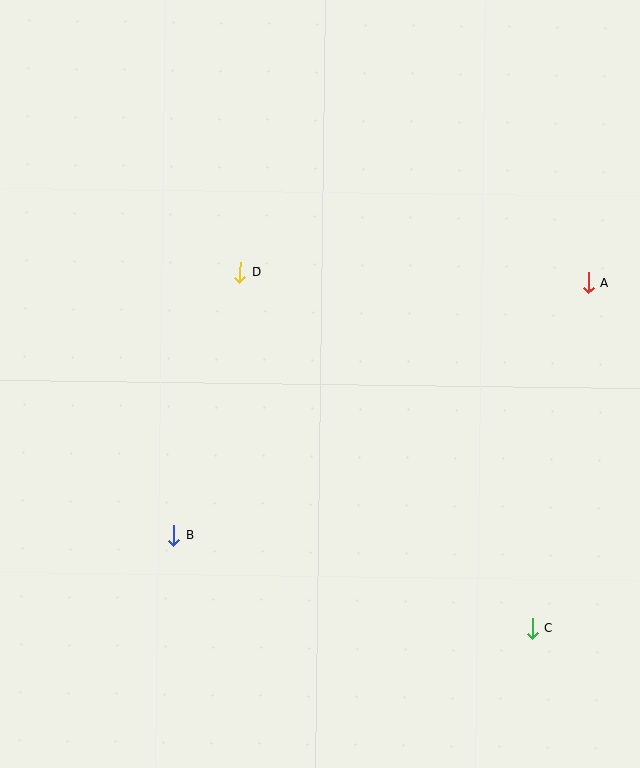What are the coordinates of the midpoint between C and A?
The midpoint between C and A is at (560, 455).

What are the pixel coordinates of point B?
Point B is at (174, 535).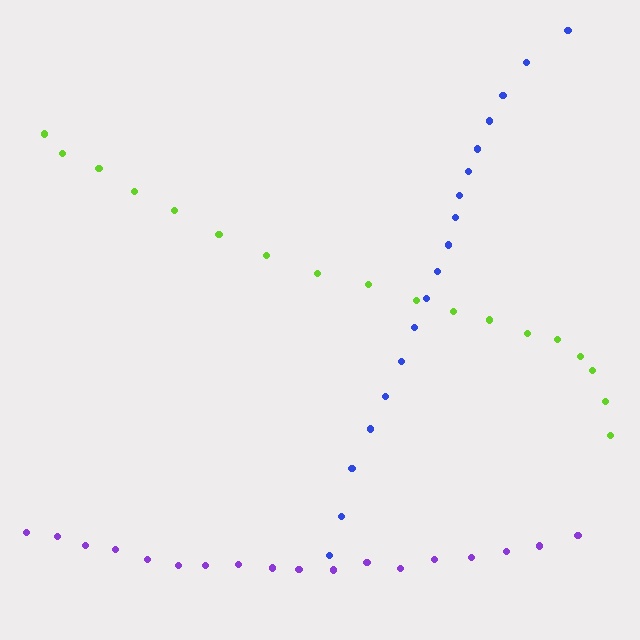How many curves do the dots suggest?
There are 3 distinct paths.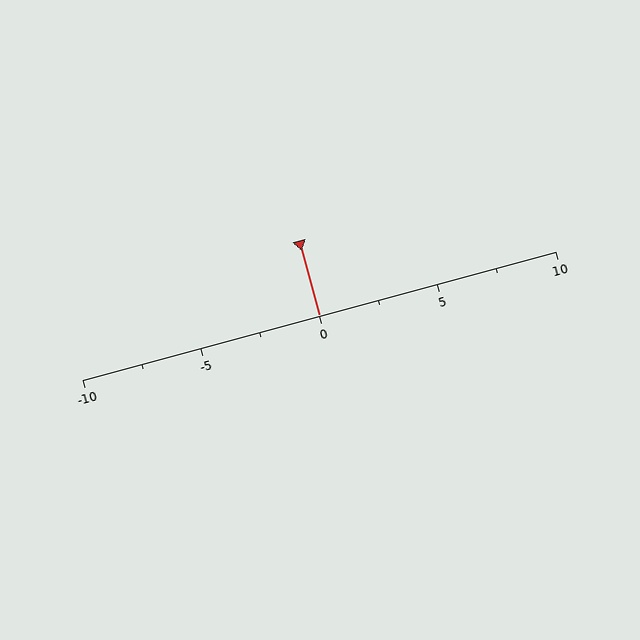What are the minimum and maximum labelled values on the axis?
The axis runs from -10 to 10.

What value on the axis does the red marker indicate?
The marker indicates approximately 0.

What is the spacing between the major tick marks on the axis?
The major ticks are spaced 5 apart.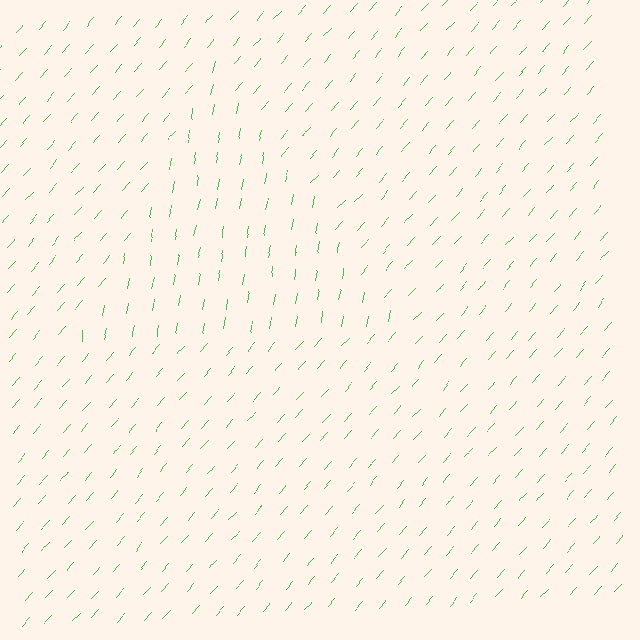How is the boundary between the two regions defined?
The boundary is defined purely by a change in line orientation (approximately 31 degrees difference). All lines are the same color and thickness.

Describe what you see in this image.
The image is filled with small green line segments. A triangle region in the image has lines oriented differently from the surrounding lines, creating a visible texture boundary.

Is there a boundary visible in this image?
Yes, there is a texture boundary formed by a change in line orientation.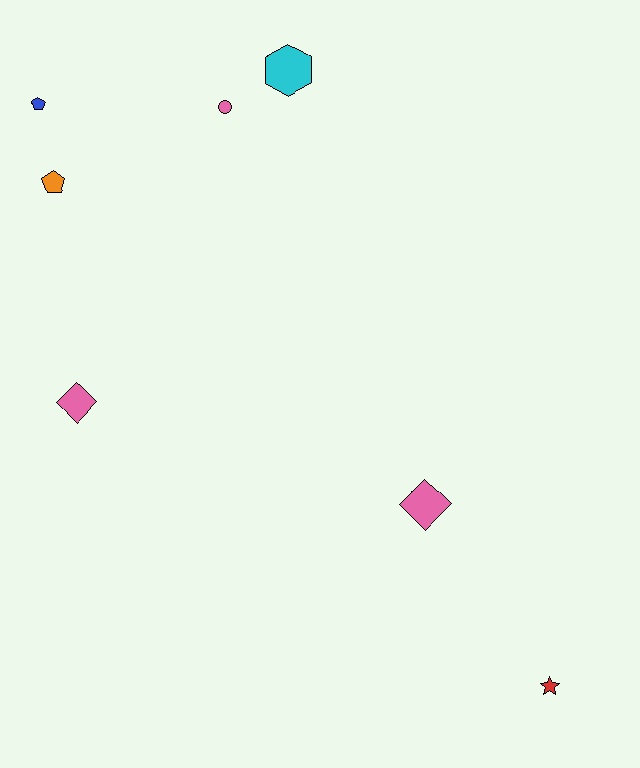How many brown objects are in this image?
There are no brown objects.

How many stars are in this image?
There is 1 star.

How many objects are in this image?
There are 7 objects.